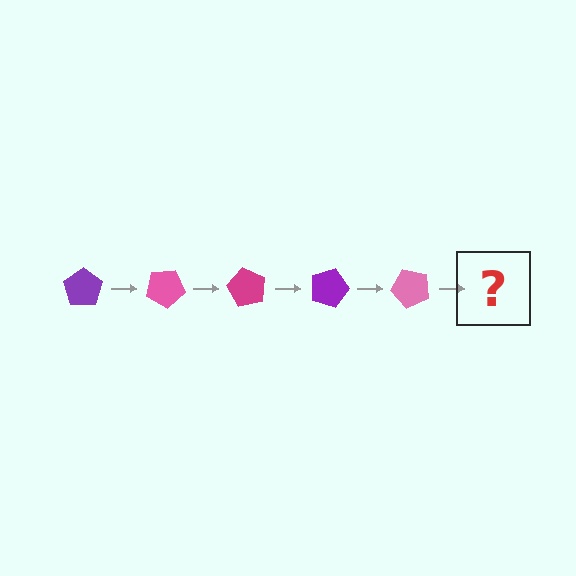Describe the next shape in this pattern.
It should be a magenta pentagon, rotated 150 degrees from the start.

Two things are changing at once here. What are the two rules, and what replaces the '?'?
The two rules are that it rotates 30 degrees each step and the color cycles through purple, pink, and magenta. The '?' should be a magenta pentagon, rotated 150 degrees from the start.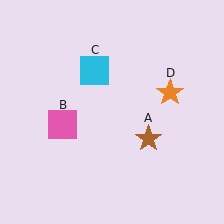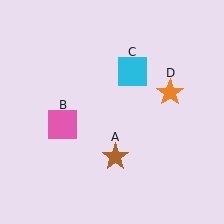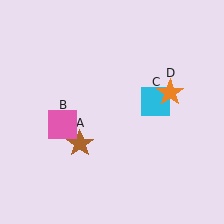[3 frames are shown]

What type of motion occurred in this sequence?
The brown star (object A), cyan square (object C) rotated clockwise around the center of the scene.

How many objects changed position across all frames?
2 objects changed position: brown star (object A), cyan square (object C).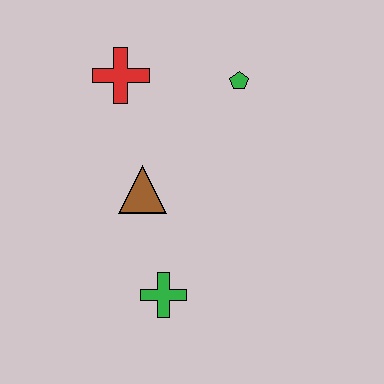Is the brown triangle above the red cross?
No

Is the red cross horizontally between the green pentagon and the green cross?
No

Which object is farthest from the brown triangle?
The green pentagon is farthest from the brown triangle.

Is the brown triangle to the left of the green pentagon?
Yes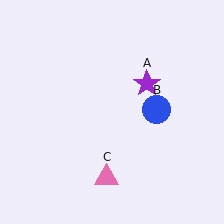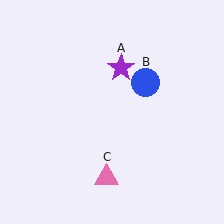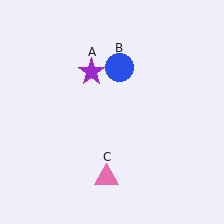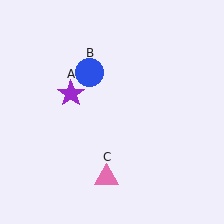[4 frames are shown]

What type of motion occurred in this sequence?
The purple star (object A), blue circle (object B) rotated counterclockwise around the center of the scene.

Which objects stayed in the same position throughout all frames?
Pink triangle (object C) remained stationary.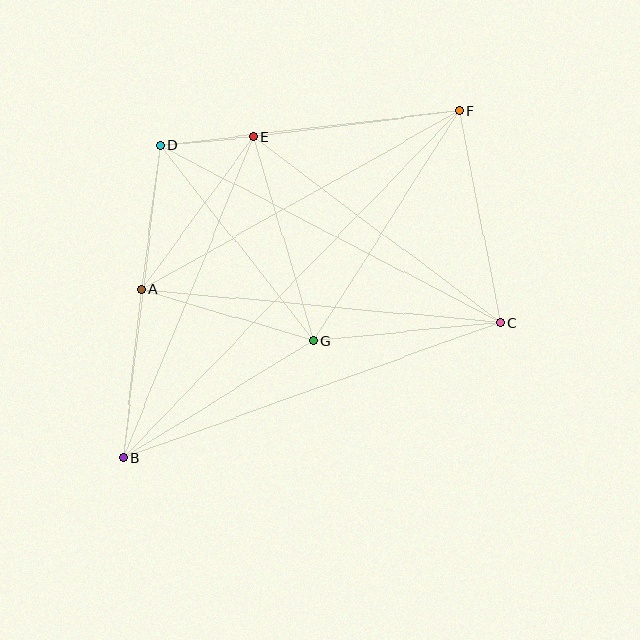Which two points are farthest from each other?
Points B and F are farthest from each other.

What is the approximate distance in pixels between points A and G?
The distance between A and G is approximately 180 pixels.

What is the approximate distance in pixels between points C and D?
The distance between C and D is approximately 383 pixels.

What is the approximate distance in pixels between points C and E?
The distance between C and E is approximately 309 pixels.